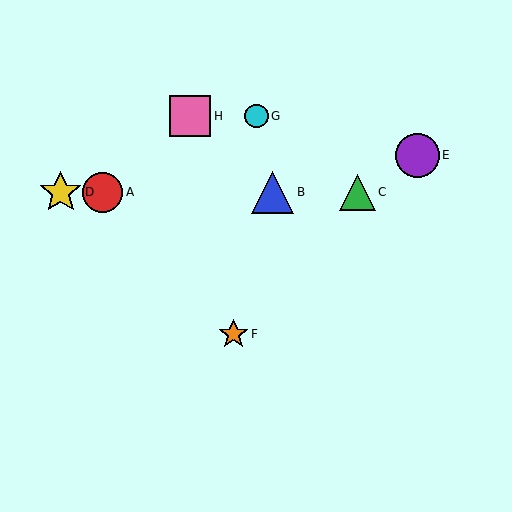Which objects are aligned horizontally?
Objects A, B, C, D are aligned horizontally.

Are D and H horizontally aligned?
No, D is at y≈192 and H is at y≈116.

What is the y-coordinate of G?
Object G is at y≈116.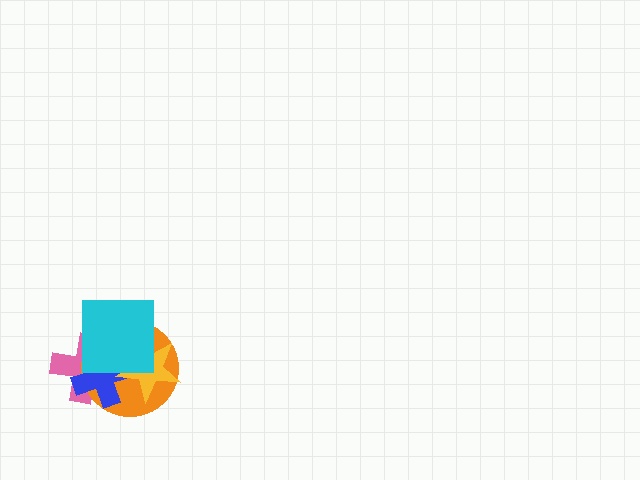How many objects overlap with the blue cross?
4 objects overlap with the blue cross.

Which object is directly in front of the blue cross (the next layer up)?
The yellow star is directly in front of the blue cross.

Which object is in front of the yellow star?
The cyan square is in front of the yellow star.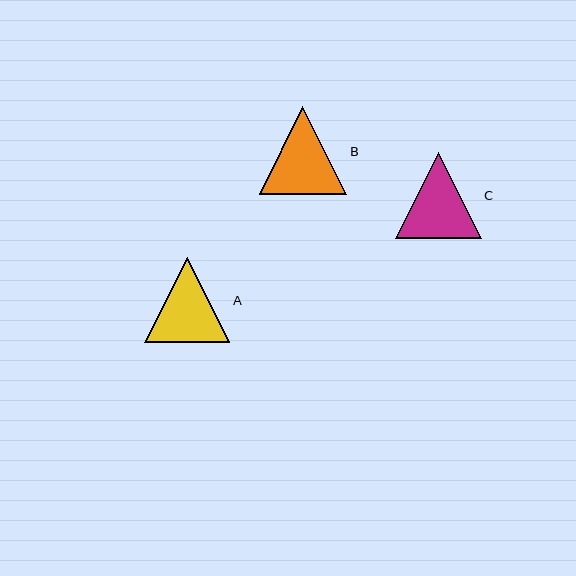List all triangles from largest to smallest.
From largest to smallest: B, C, A.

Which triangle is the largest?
Triangle B is the largest with a size of approximately 88 pixels.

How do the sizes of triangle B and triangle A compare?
Triangle B and triangle A are approximately the same size.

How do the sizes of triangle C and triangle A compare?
Triangle C and triangle A are approximately the same size.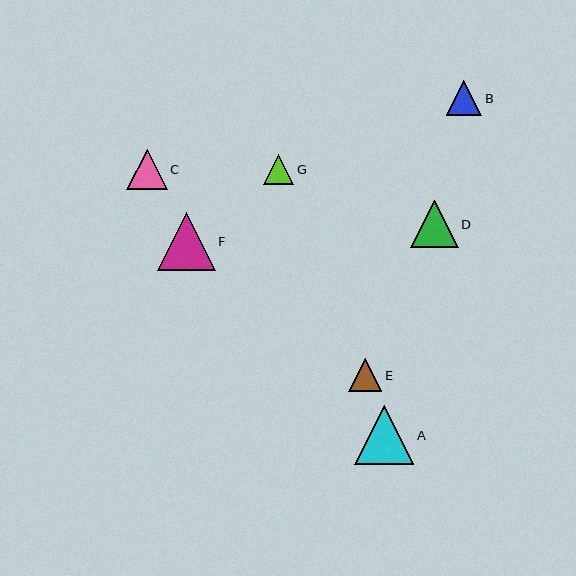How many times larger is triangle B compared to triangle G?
Triangle B is approximately 1.2 times the size of triangle G.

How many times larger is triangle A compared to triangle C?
Triangle A is approximately 1.5 times the size of triangle C.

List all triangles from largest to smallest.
From largest to smallest: A, F, D, C, B, E, G.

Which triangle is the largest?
Triangle A is the largest with a size of approximately 59 pixels.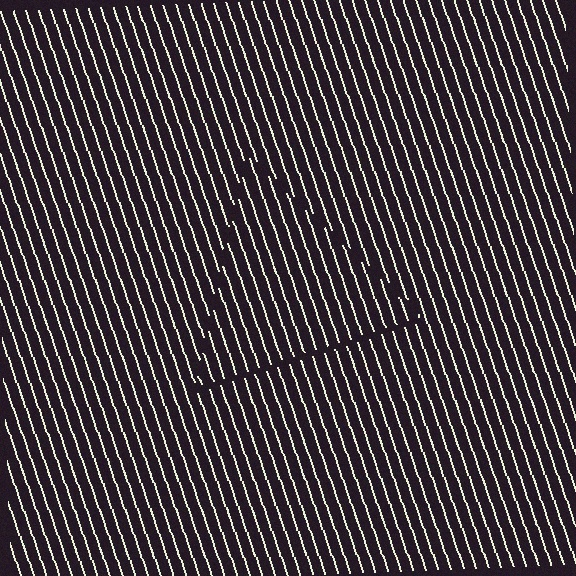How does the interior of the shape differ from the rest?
The interior of the shape contains the same grating, shifted by half a period — the contour is defined by the phase discontinuity where line-ends from the inner and outer gratings abut.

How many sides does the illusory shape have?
3 sides — the line-ends trace a triangle.